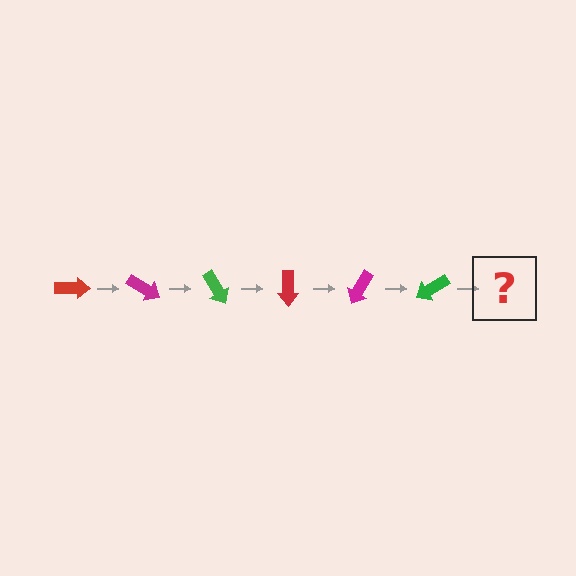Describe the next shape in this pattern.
It should be a red arrow, rotated 180 degrees from the start.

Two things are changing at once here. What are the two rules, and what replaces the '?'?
The two rules are that it rotates 30 degrees each step and the color cycles through red, magenta, and green. The '?' should be a red arrow, rotated 180 degrees from the start.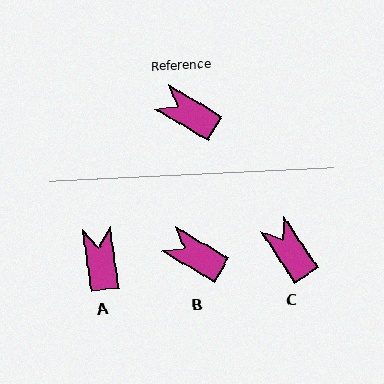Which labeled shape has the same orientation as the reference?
B.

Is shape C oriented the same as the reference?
No, it is off by about 27 degrees.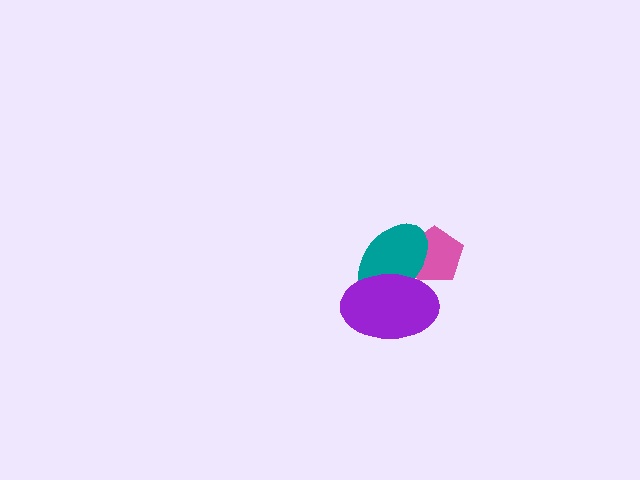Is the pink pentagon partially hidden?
Yes, it is partially covered by another shape.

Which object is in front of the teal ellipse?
The purple ellipse is in front of the teal ellipse.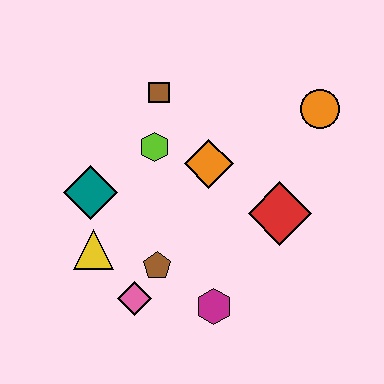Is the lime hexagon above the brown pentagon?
Yes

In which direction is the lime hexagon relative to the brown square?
The lime hexagon is below the brown square.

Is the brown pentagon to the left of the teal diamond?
No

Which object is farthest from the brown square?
The magenta hexagon is farthest from the brown square.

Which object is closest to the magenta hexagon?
The brown pentagon is closest to the magenta hexagon.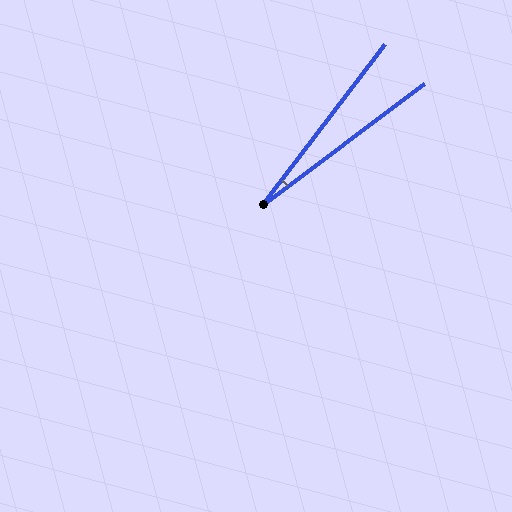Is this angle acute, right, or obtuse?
It is acute.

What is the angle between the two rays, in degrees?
Approximately 16 degrees.